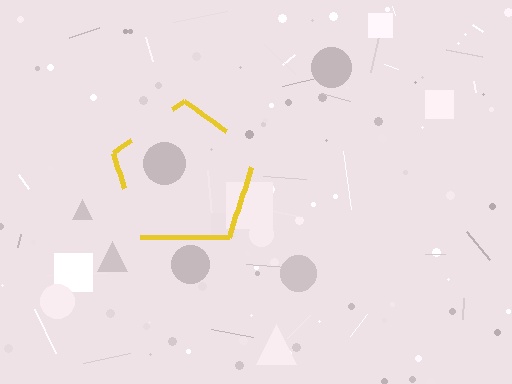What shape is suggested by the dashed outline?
The dashed outline suggests a pentagon.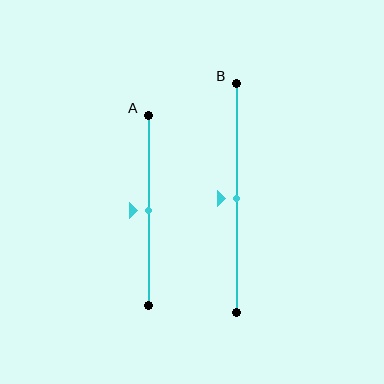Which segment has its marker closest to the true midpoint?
Segment A has its marker closest to the true midpoint.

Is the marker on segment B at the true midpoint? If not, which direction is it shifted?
Yes, the marker on segment B is at the true midpoint.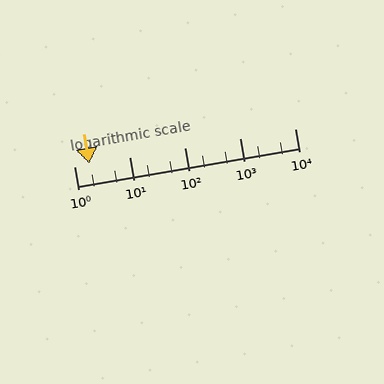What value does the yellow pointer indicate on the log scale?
The pointer indicates approximately 1.9.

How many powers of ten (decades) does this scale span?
The scale spans 4 decades, from 1 to 10000.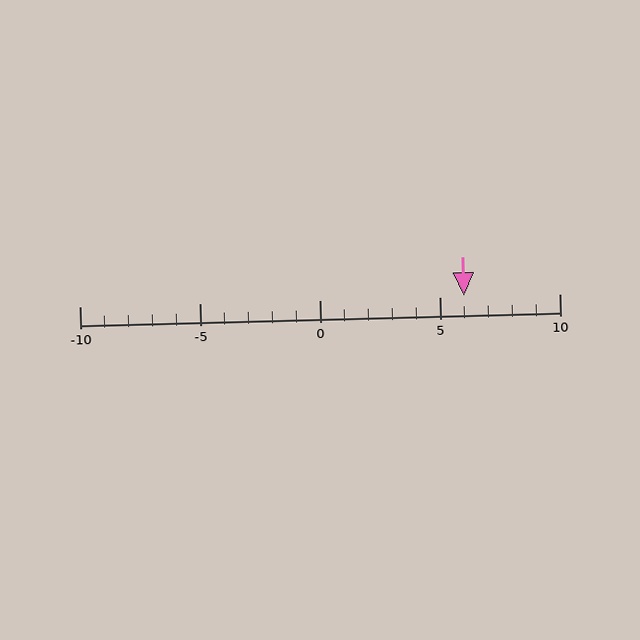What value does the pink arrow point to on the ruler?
The pink arrow points to approximately 6.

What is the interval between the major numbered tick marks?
The major tick marks are spaced 5 units apart.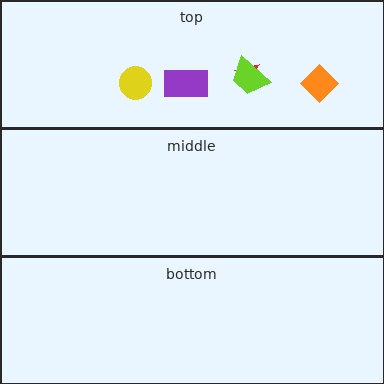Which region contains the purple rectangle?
The top region.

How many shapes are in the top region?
5.